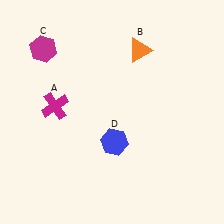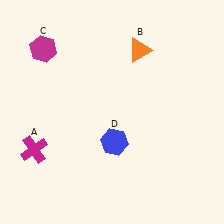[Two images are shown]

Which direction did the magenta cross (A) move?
The magenta cross (A) moved down.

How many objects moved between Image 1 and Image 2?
1 object moved between the two images.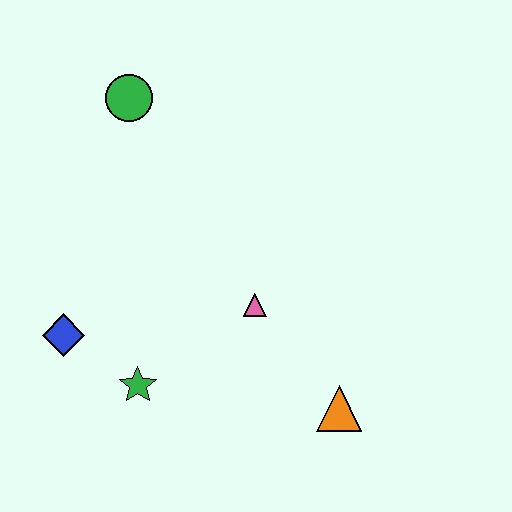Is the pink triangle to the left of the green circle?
No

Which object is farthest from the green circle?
The orange triangle is farthest from the green circle.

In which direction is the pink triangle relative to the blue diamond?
The pink triangle is to the right of the blue diamond.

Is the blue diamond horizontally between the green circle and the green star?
No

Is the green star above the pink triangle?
No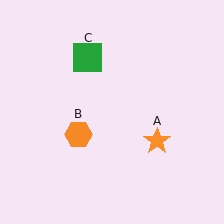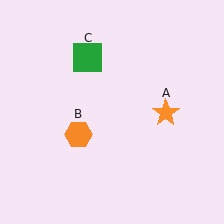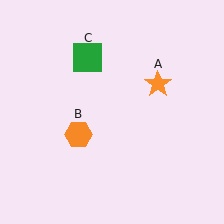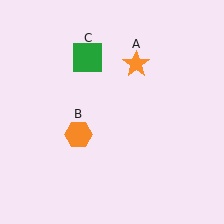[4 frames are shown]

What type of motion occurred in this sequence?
The orange star (object A) rotated counterclockwise around the center of the scene.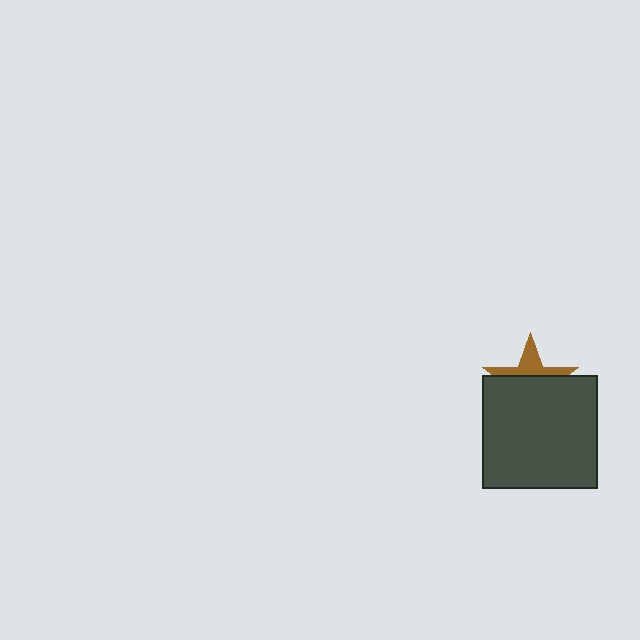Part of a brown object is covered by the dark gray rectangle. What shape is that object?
It is a star.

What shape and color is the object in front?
The object in front is a dark gray rectangle.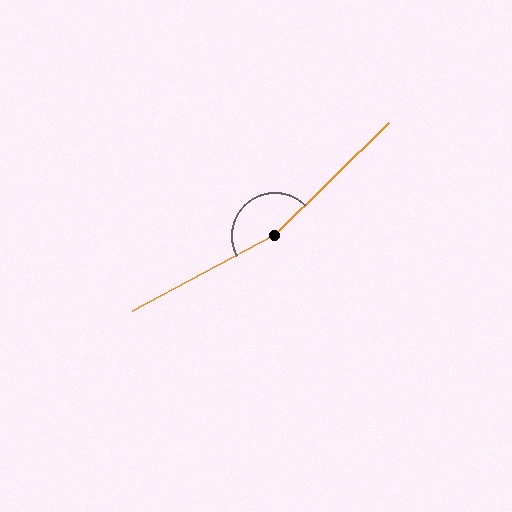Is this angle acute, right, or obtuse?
It is obtuse.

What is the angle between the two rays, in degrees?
Approximately 163 degrees.